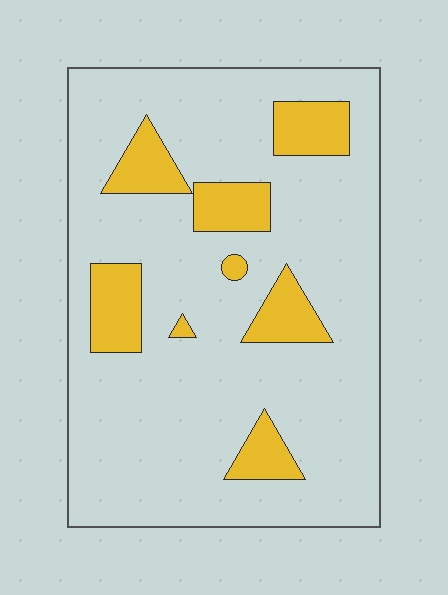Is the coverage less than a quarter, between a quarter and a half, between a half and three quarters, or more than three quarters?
Less than a quarter.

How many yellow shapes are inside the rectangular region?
8.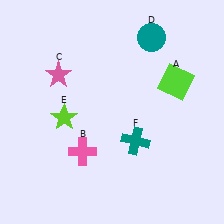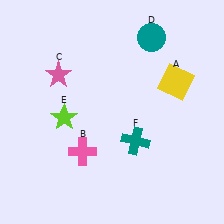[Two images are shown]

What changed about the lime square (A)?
In Image 1, A is lime. In Image 2, it changed to yellow.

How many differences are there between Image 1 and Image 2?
There is 1 difference between the two images.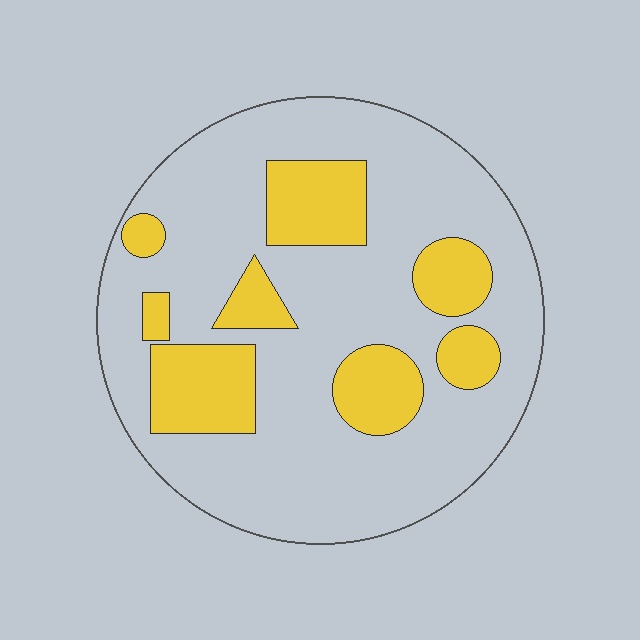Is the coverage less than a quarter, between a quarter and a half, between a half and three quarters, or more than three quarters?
Less than a quarter.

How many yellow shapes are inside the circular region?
8.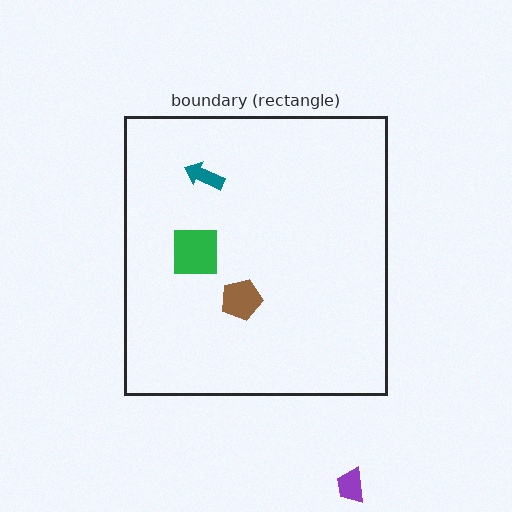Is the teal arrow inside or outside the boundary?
Inside.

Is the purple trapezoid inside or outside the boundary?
Outside.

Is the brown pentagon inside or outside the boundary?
Inside.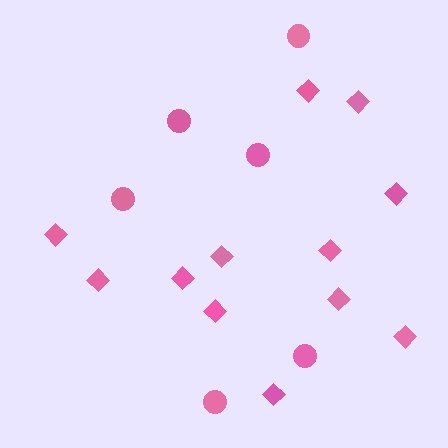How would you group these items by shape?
There are 2 groups: one group of circles (6) and one group of diamonds (12).